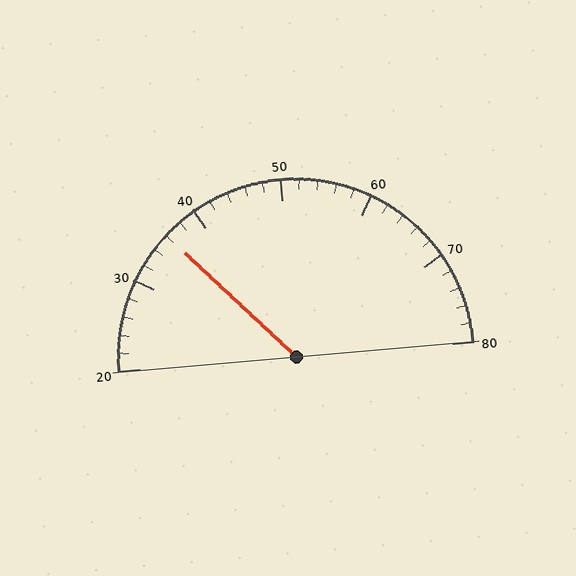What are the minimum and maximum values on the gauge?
The gauge ranges from 20 to 80.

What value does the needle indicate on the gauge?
The needle indicates approximately 36.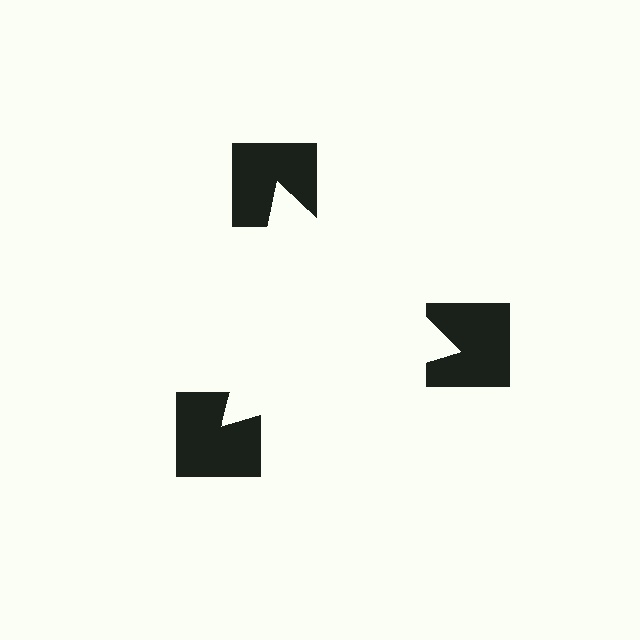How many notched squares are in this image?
There are 3 — one at each vertex of the illusory triangle.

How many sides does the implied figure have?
3 sides.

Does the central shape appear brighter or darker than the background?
It typically appears slightly brighter than the background, even though no actual brightness change is drawn.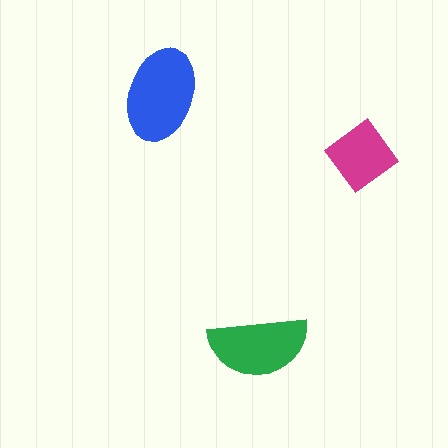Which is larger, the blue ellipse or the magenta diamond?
The blue ellipse.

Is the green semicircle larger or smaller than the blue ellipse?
Smaller.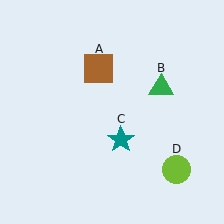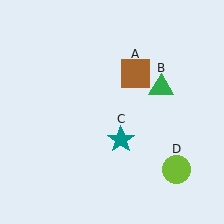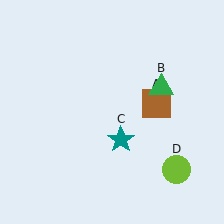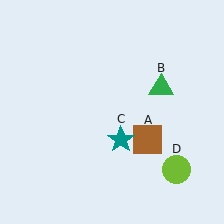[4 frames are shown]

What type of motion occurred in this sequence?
The brown square (object A) rotated clockwise around the center of the scene.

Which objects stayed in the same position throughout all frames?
Green triangle (object B) and teal star (object C) and lime circle (object D) remained stationary.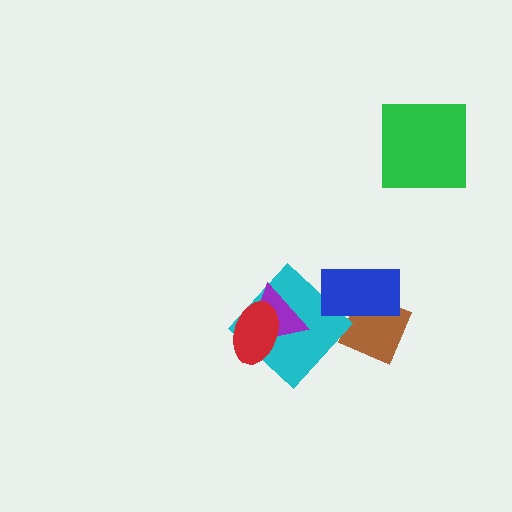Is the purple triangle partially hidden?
Yes, it is partially covered by another shape.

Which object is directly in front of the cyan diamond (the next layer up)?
The purple triangle is directly in front of the cyan diamond.